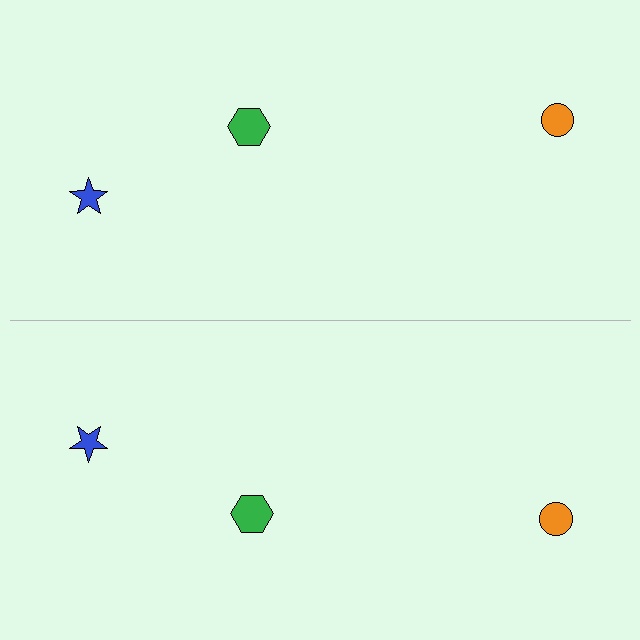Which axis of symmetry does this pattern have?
The pattern has a horizontal axis of symmetry running through the center of the image.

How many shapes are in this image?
There are 6 shapes in this image.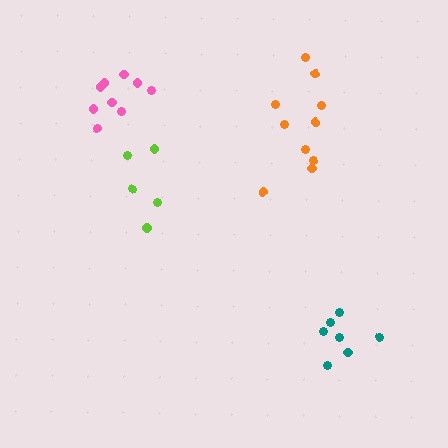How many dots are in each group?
Group 1: 7 dots, Group 2: 9 dots, Group 3: 5 dots, Group 4: 10 dots (31 total).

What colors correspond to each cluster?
The clusters are colored: teal, pink, lime, orange.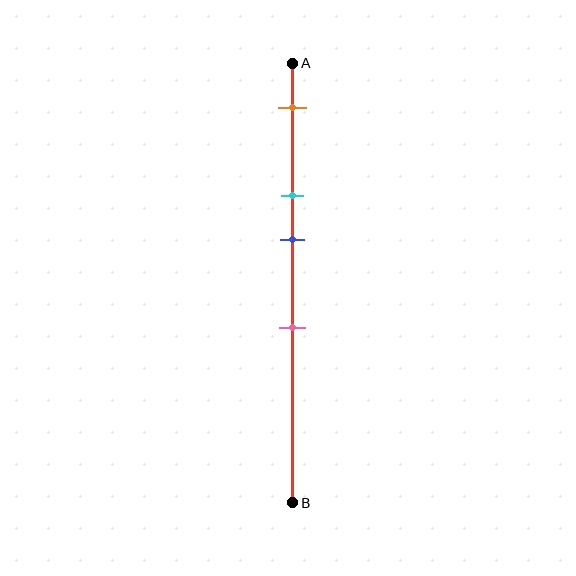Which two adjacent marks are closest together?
The cyan and blue marks are the closest adjacent pair.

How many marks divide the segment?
There are 4 marks dividing the segment.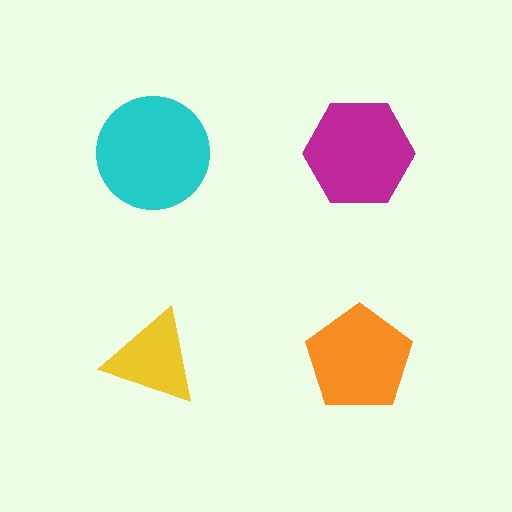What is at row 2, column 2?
An orange pentagon.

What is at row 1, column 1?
A cyan circle.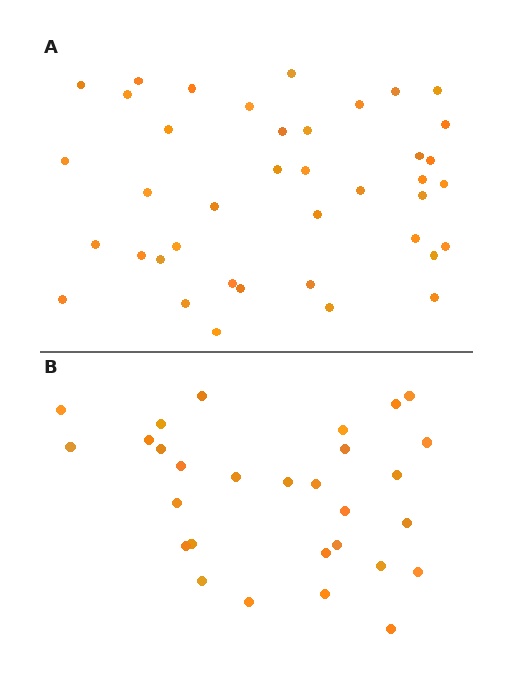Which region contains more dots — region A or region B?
Region A (the top region) has more dots.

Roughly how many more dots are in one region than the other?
Region A has roughly 12 or so more dots than region B.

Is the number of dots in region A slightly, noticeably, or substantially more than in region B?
Region A has noticeably more, but not dramatically so. The ratio is roughly 1.4 to 1.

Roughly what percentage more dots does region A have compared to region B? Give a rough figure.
About 40% more.